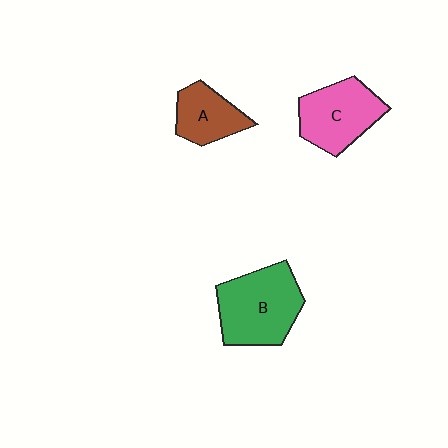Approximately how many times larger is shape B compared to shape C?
Approximately 1.2 times.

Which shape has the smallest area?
Shape A (brown).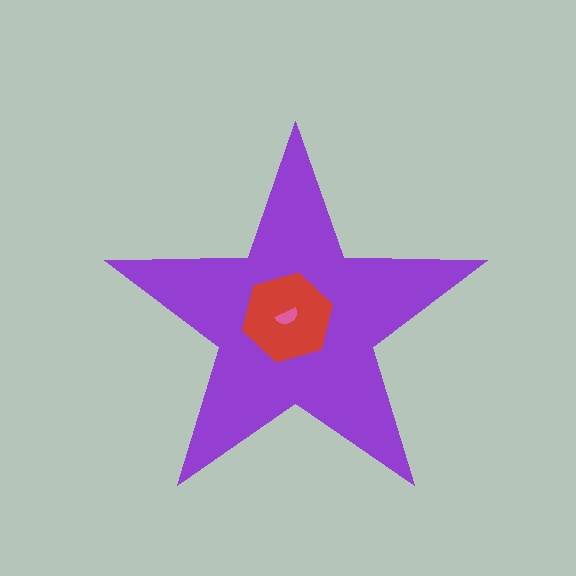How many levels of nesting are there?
3.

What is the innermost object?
The pink semicircle.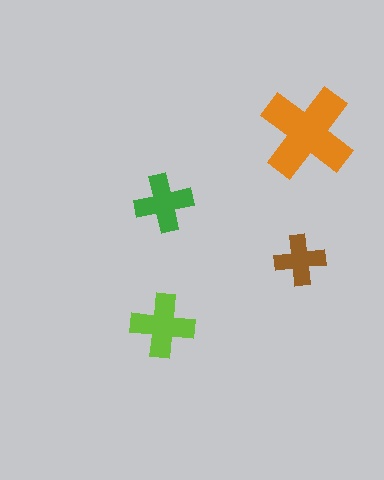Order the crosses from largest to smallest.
the orange one, the lime one, the green one, the brown one.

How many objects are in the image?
There are 4 objects in the image.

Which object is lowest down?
The lime cross is bottommost.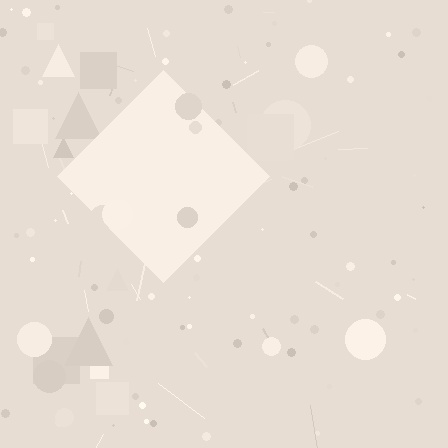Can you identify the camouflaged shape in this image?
The camouflaged shape is a diamond.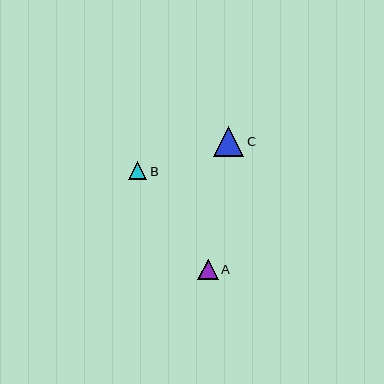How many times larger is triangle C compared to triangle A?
Triangle C is approximately 1.5 times the size of triangle A.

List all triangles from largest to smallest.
From largest to smallest: C, A, B.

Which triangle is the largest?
Triangle C is the largest with a size of approximately 30 pixels.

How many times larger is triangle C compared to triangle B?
Triangle C is approximately 1.7 times the size of triangle B.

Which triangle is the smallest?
Triangle B is the smallest with a size of approximately 18 pixels.